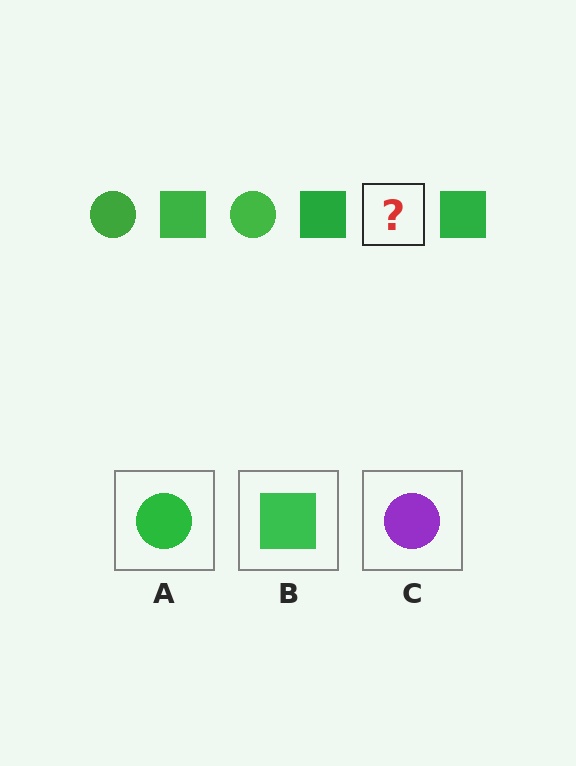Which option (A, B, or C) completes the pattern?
A.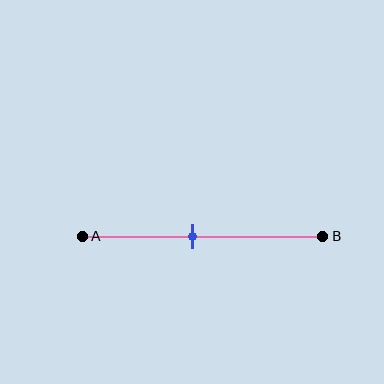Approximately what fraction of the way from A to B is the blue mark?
The blue mark is approximately 45% of the way from A to B.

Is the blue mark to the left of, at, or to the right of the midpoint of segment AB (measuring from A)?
The blue mark is to the left of the midpoint of segment AB.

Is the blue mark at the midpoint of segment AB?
No, the mark is at about 45% from A, not at the 50% midpoint.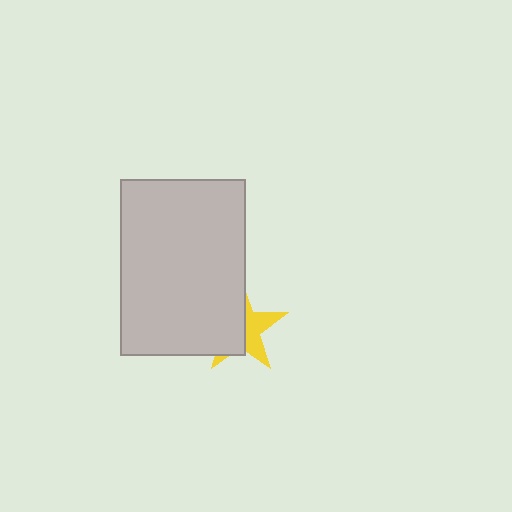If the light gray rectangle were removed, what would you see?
You would see the complete yellow star.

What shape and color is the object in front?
The object in front is a light gray rectangle.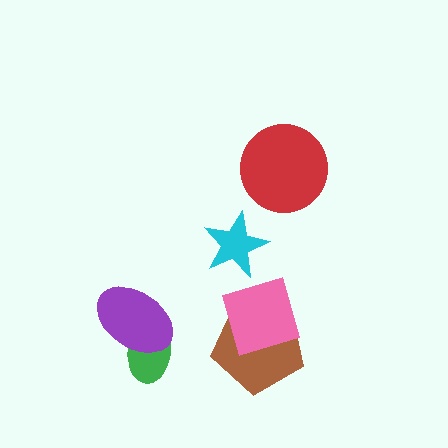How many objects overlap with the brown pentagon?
1 object overlaps with the brown pentagon.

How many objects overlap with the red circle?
0 objects overlap with the red circle.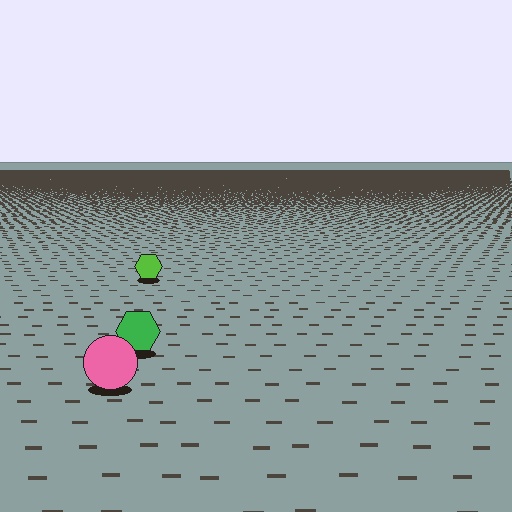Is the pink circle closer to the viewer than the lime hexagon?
Yes. The pink circle is closer — you can tell from the texture gradient: the ground texture is coarser near it.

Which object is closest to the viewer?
The pink circle is closest. The texture marks near it are larger and more spread out.